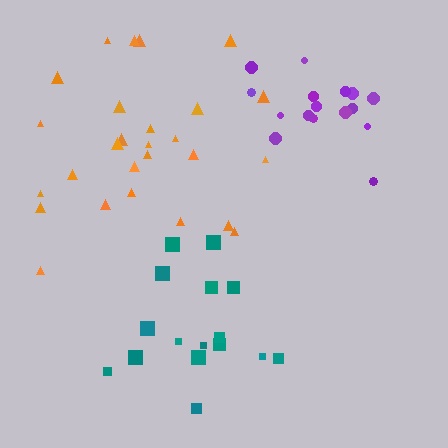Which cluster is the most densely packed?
Purple.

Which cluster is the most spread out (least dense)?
Teal.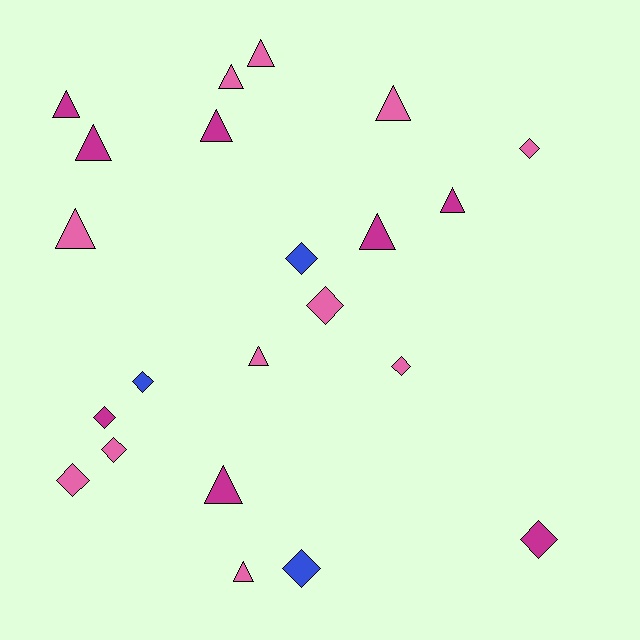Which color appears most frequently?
Pink, with 11 objects.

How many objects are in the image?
There are 22 objects.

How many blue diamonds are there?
There are 3 blue diamonds.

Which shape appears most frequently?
Triangle, with 12 objects.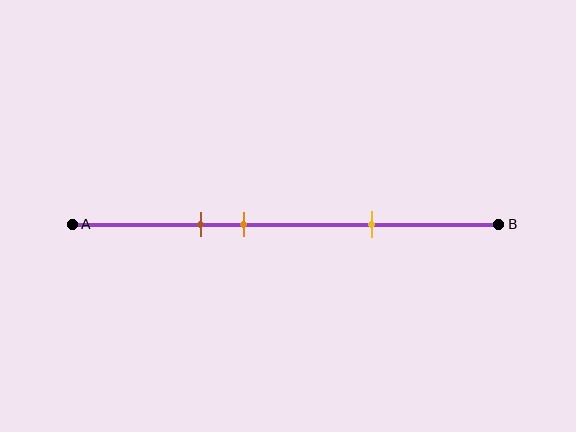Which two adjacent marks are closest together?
The brown and orange marks are the closest adjacent pair.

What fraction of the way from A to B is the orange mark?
The orange mark is approximately 40% (0.4) of the way from A to B.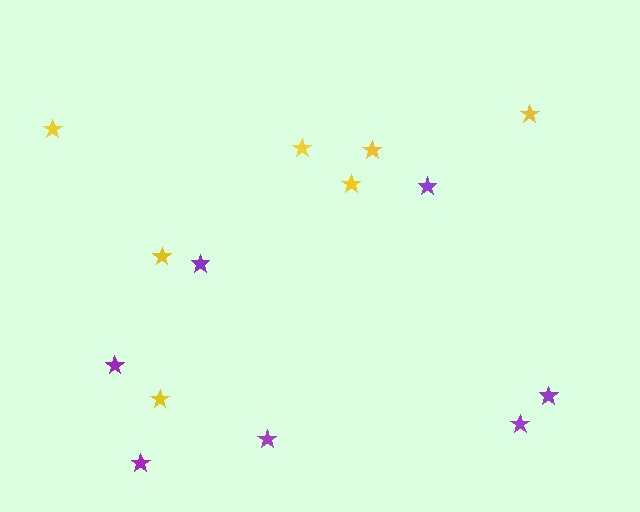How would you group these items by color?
There are 2 groups: one group of purple stars (7) and one group of yellow stars (7).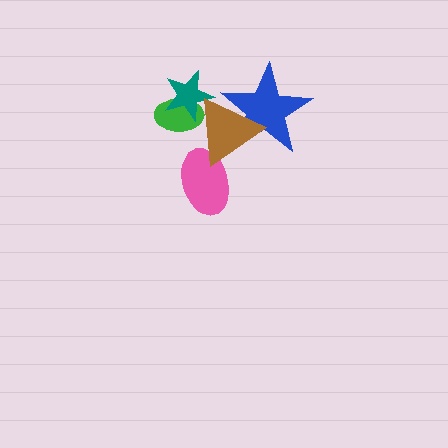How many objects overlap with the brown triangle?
4 objects overlap with the brown triangle.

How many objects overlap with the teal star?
2 objects overlap with the teal star.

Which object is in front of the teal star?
The brown triangle is in front of the teal star.